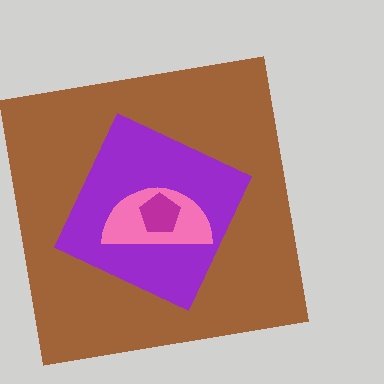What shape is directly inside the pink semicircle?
The magenta pentagon.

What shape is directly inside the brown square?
The purple diamond.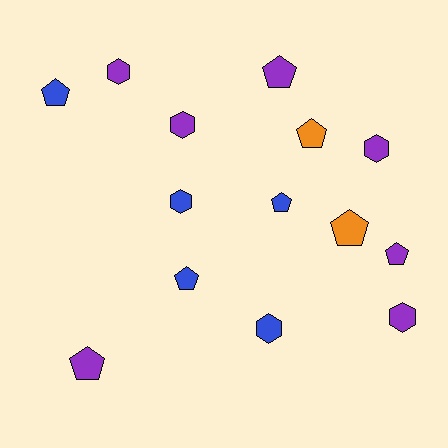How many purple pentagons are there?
There are 3 purple pentagons.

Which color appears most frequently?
Purple, with 7 objects.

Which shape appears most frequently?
Pentagon, with 8 objects.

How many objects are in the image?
There are 14 objects.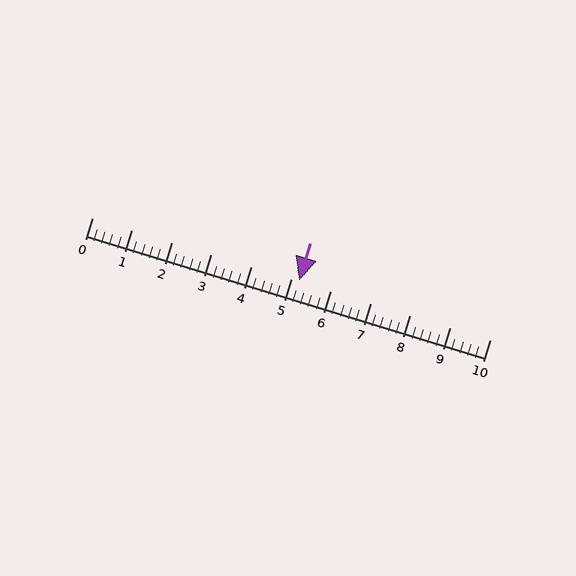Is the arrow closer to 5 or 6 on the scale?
The arrow is closer to 5.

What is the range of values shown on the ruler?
The ruler shows values from 0 to 10.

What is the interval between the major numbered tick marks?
The major tick marks are spaced 1 units apart.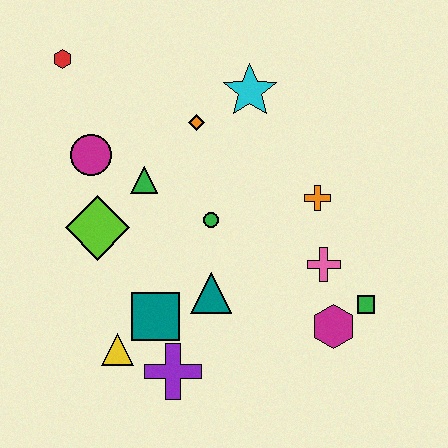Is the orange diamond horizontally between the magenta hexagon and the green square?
No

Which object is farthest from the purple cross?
The red hexagon is farthest from the purple cross.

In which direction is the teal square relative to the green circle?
The teal square is below the green circle.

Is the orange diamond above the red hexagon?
No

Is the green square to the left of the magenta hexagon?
No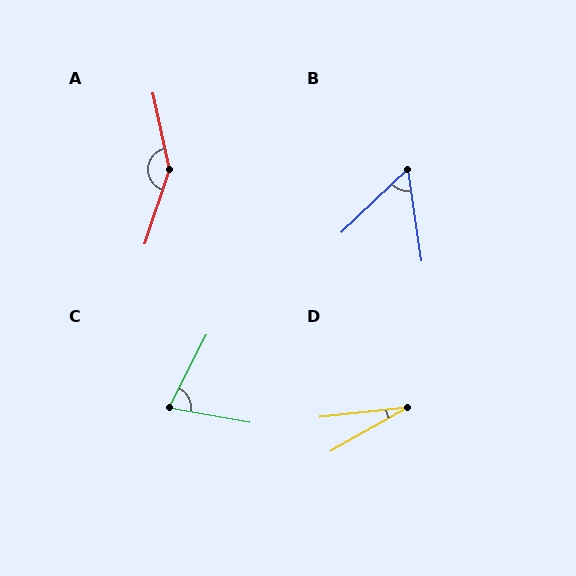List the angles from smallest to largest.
D (23°), B (55°), C (73°), A (149°).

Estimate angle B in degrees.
Approximately 55 degrees.